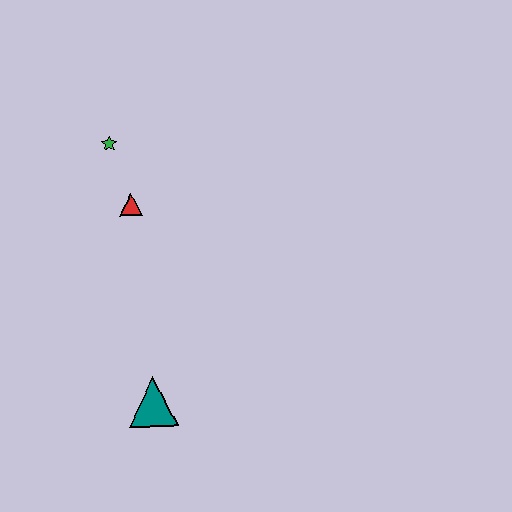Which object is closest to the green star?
The red triangle is closest to the green star.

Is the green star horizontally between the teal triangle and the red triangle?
No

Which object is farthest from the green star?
The teal triangle is farthest from the green star.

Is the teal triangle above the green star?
No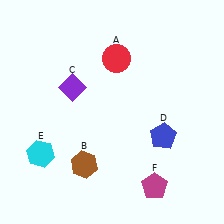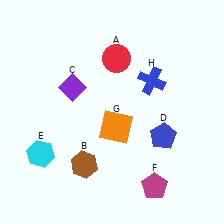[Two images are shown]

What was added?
An orange square (G), a blue cross (H) were added in Image 2.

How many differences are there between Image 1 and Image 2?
There are 2 differences between the two images.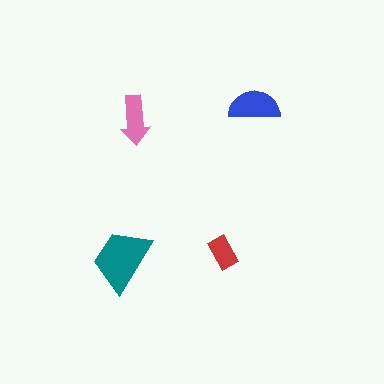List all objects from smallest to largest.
The red rectangle, the pink arrow, the blue semicircle, the teal trapezoid.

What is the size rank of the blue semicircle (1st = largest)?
2nd.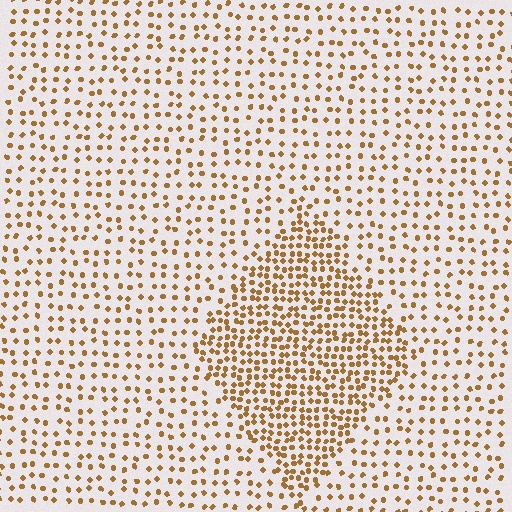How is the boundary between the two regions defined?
The boundary is defined by a change in element density (approximately 2.1x ratio). All elements are the same color, size, and shape.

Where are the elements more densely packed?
The elements are more densely packed inside the diamond boundary.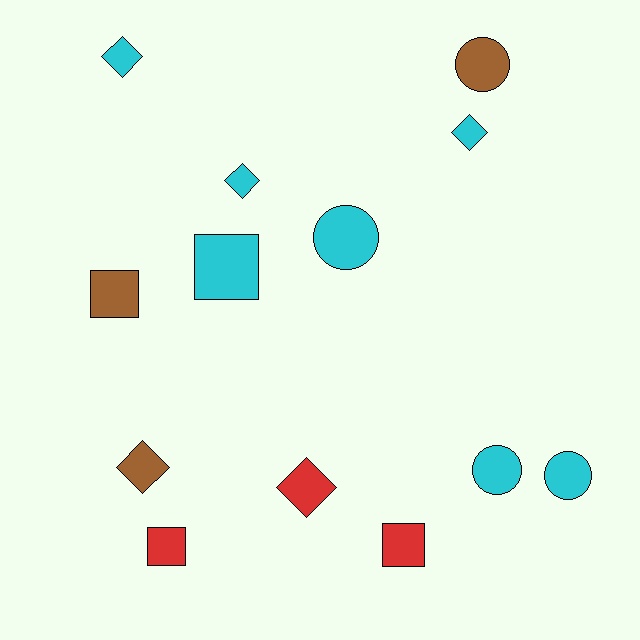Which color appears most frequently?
Cyan, with 7 objects.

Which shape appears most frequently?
Diamond, with 5 objects.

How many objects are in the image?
There are 13 objects.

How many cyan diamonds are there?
There are 3 cyan diamonds.